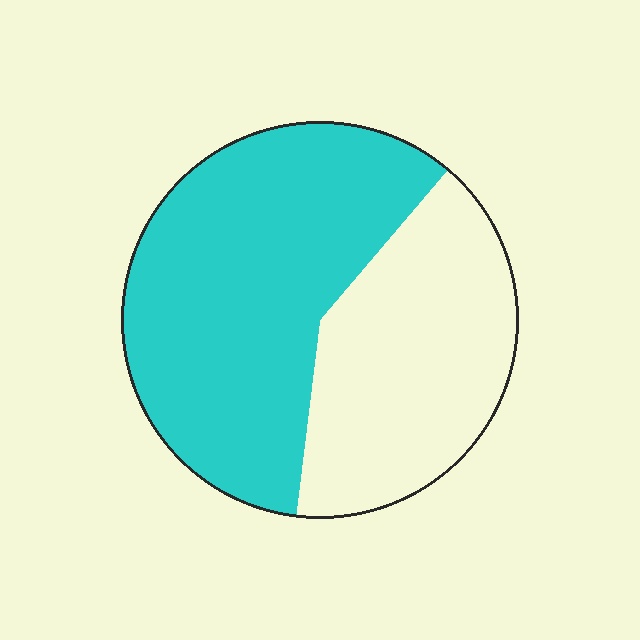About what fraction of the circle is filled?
About three fifths (3/5).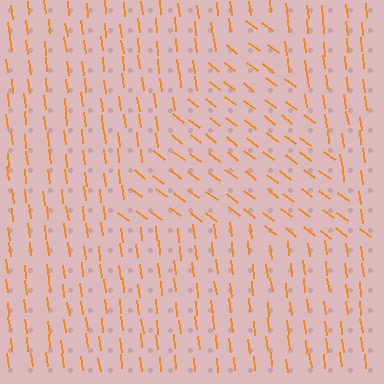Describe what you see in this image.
The image is filled with small orange line segments. A triangle region in the image has lines oriented differently from the surrounding lines, creating a visible texture boundary.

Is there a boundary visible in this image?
Yes, there is a texture boundary formed by a change in line orientation.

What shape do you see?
I see a triangle.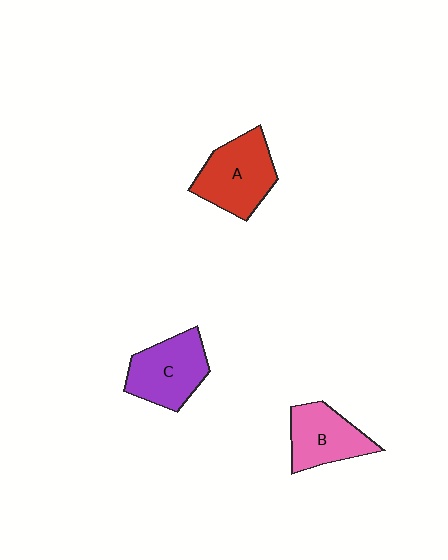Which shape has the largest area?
Shape A (red).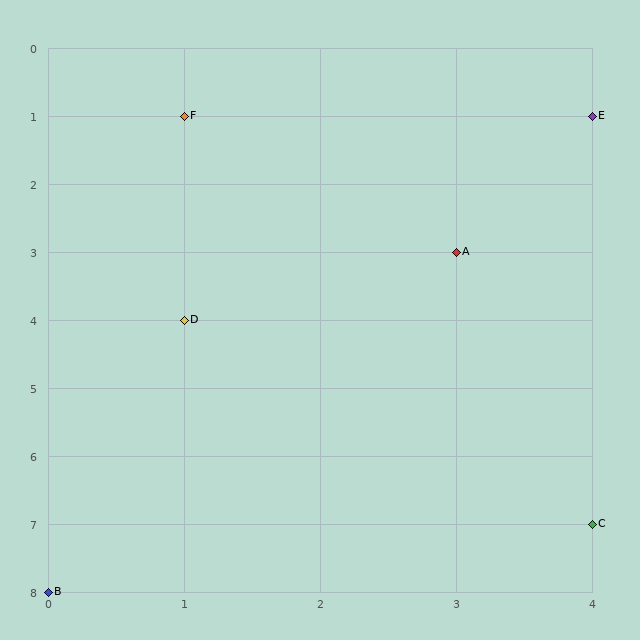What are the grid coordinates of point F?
Point F is at grid coordinates (1, 1).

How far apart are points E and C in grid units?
Points E and C are 6 rows apart.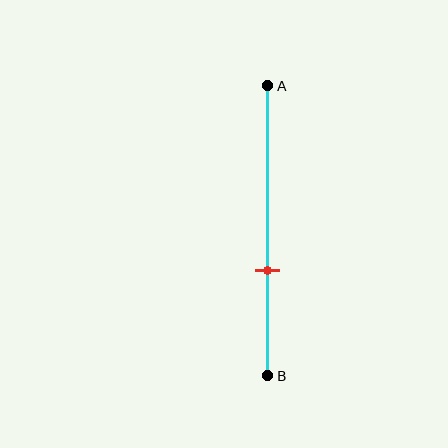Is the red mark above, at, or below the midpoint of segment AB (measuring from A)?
The red mark is below the midpoint of segment AB.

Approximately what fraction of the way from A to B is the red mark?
The red mark is approximately 65% of the way from A to B.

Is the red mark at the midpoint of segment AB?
No, the mark is at about 65% from A, not at the 50% midpoint.